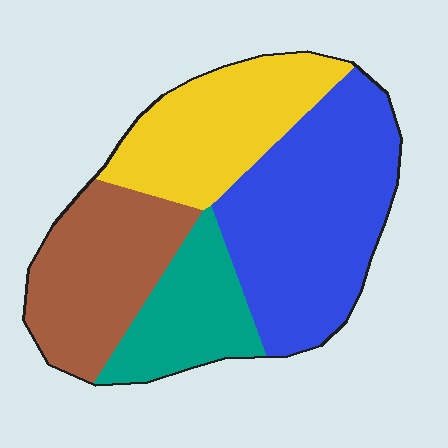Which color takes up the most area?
Blue, at roughly 35%.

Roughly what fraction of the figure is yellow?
Yellow covers about 25% of the figure.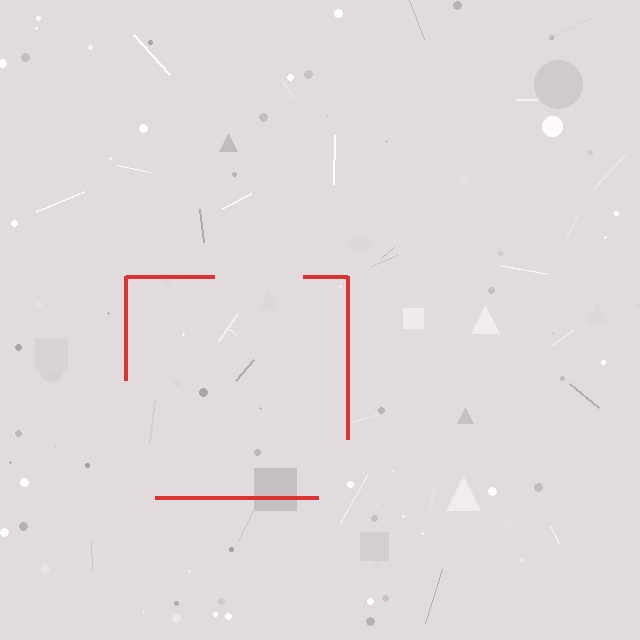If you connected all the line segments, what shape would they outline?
They would outline a square.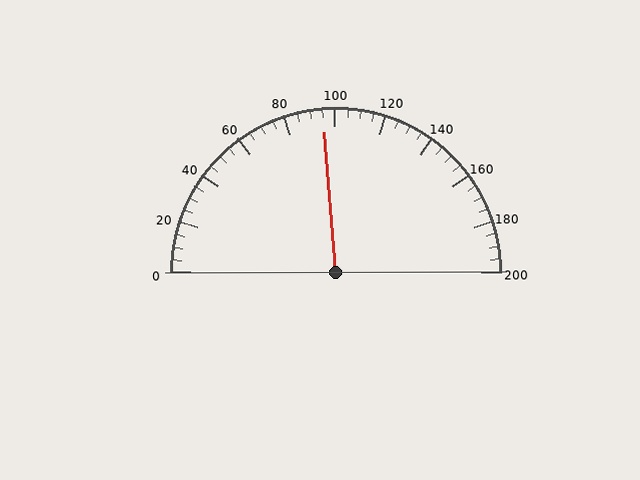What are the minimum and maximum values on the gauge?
The gauge ranges from 0 to 200.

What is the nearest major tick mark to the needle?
The nearest major tick mark is 100.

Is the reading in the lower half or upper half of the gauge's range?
The reading is in the lower half of the range (0 to 200).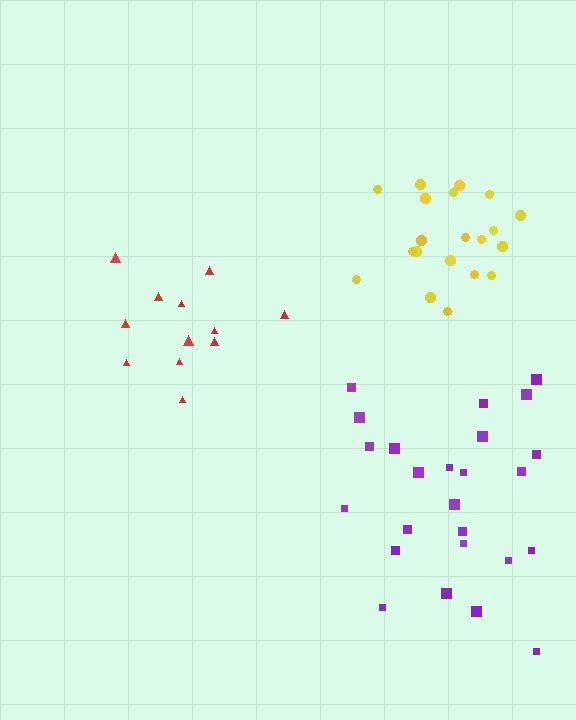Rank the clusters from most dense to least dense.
yellow, red, purple.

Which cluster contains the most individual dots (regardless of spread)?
Purple (25).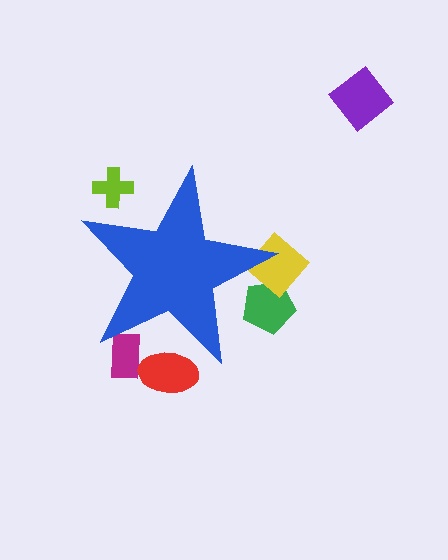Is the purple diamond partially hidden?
No, the purple diamond is fully visible.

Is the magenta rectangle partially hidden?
Yes, the magenta rectangle is partially hidden behind the blue star.